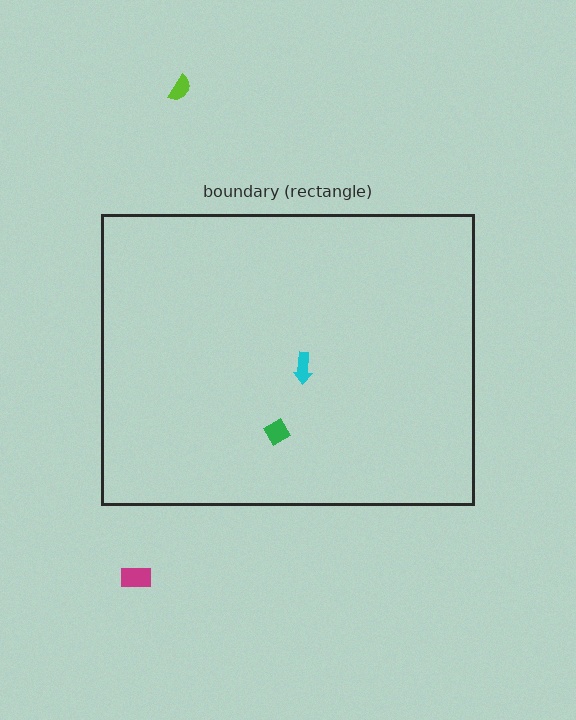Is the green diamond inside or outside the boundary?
Inside.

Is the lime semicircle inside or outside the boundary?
Outside.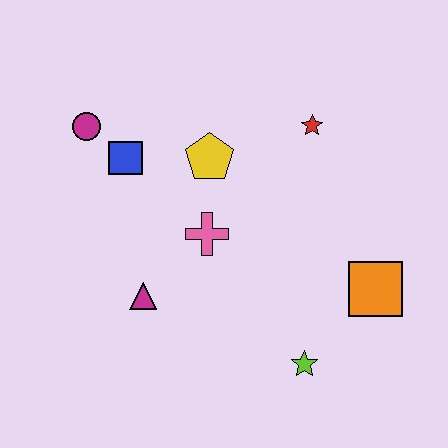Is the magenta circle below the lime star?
No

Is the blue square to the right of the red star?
No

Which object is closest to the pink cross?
The yellow pentagon is closest to the pink cross.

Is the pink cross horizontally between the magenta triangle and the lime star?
Yes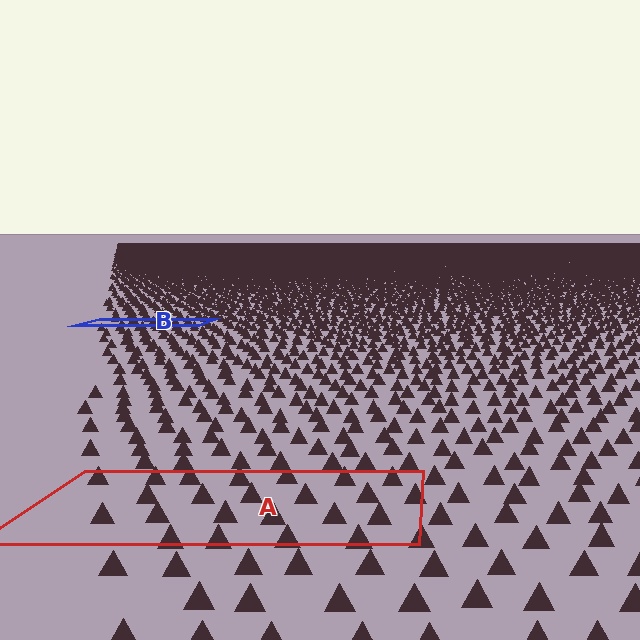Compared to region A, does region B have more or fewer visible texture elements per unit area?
Region B has more texture elements per unit area — they are packed more densely because it is farther away.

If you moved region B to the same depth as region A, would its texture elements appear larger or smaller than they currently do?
They would appear larger. At a closer depth, the same texture elements are projected at a bigger on-screen size.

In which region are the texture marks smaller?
The texture marks are smaller in region B, because it is farther away.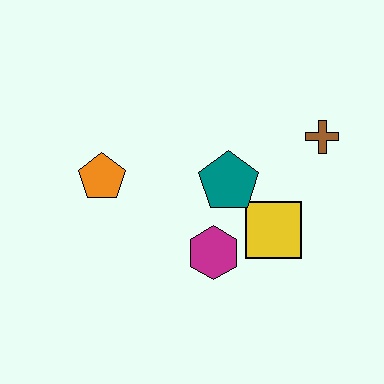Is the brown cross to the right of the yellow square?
Yes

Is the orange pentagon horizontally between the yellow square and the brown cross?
No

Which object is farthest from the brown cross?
The orange pentagon is farthest from the brown cross.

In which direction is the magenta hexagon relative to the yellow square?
The magenta hexagon is to the left of the yellow square.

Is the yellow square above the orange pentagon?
No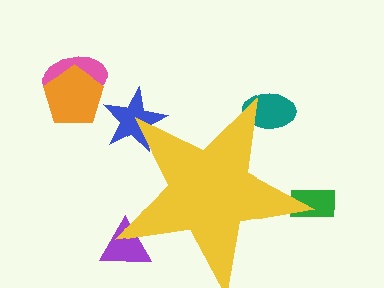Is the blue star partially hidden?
Yes, the blue star is partially hidden behind the yellow star.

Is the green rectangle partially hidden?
Yes, the green rectangle is partially hidden behind the yellow star.